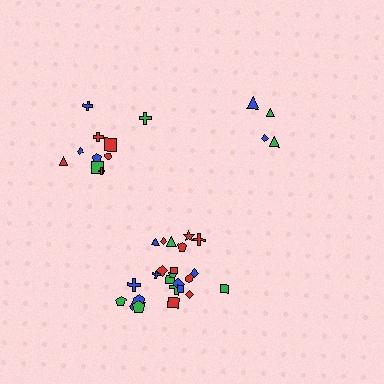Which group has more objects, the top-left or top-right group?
The top-left group.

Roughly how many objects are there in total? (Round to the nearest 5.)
Roughly 40 objects in total.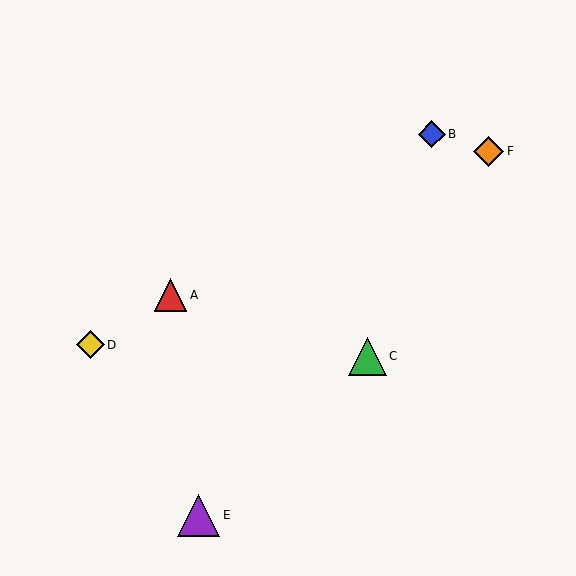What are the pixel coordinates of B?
Object B is at (432, 134).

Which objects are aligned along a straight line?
Objects A, B, D are aligned along a straight line.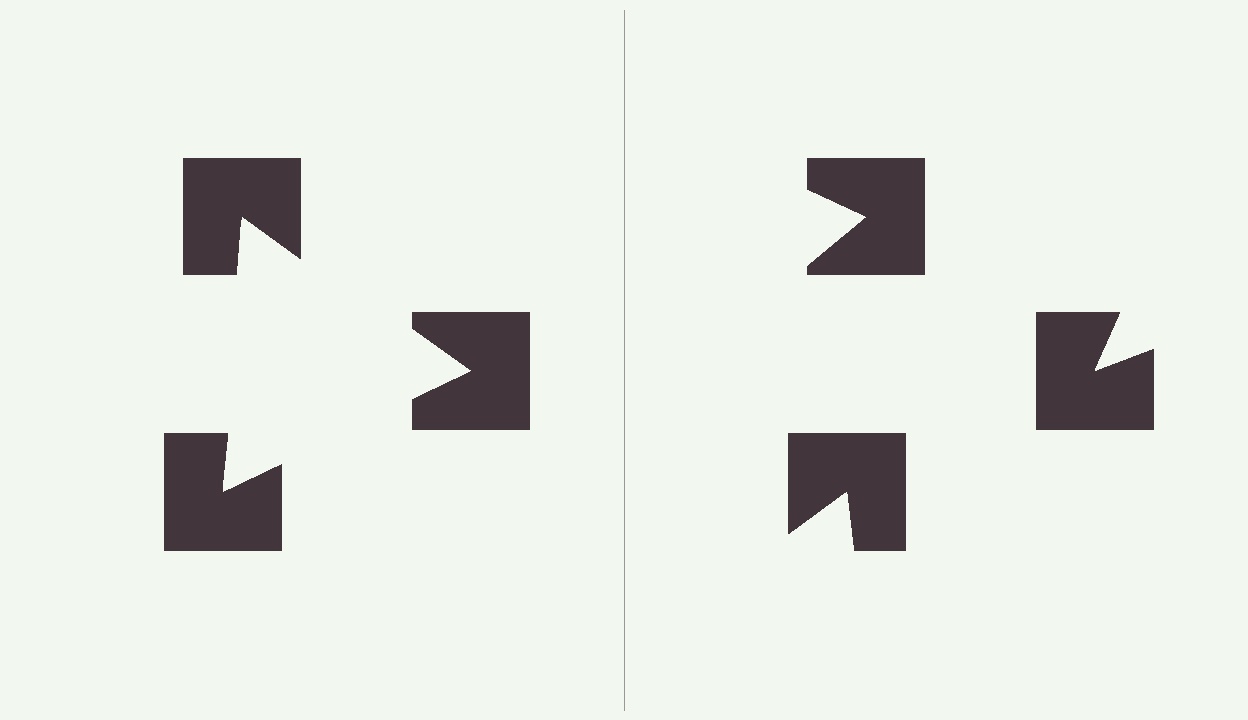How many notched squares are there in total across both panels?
6 — 3 on each side.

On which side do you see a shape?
An illusory triangle appears on the left side. On the right side the wedge cuts are rotated, so no coherent shape forms.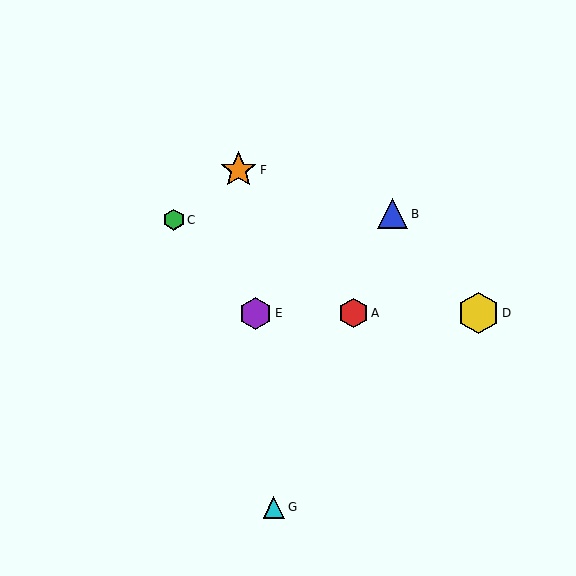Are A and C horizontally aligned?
No, A is at y≈313 and C is at y≈220.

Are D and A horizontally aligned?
Yes, both are at y≈313.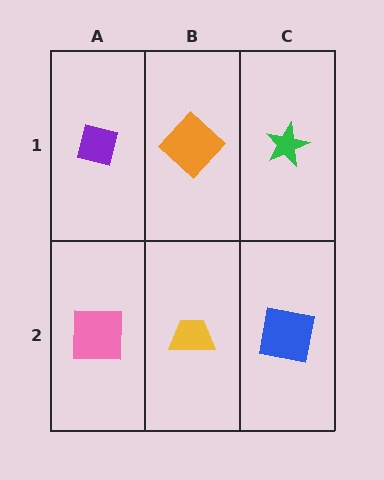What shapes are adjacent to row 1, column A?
A pink square (row 2, column A), an orange diamond (row 1, column B).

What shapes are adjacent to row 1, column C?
A blue square (row 2, column C), an orange diamond (row 1, column B).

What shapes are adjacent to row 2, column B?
An orange diamond (row 1, column B), a pink square (row 2, column A), a blue square (row 2, column C).